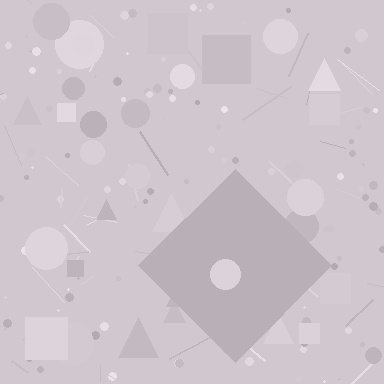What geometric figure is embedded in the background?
A diamond is embedded in the background.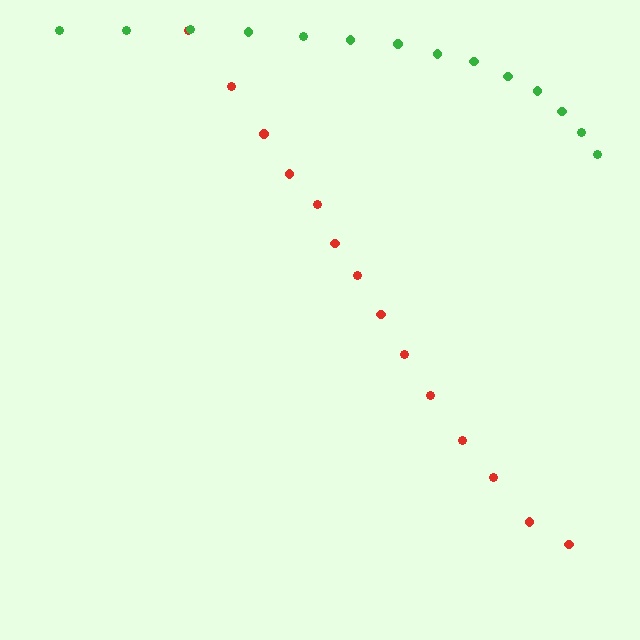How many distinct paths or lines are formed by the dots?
There are 2 distinct paths.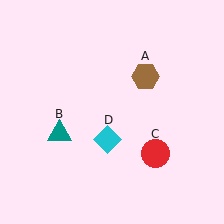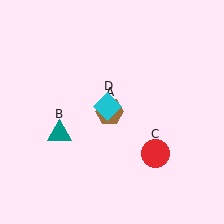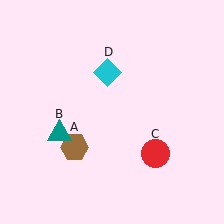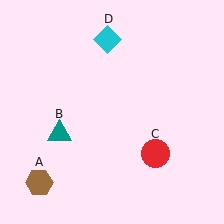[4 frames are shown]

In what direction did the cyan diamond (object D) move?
The cyan diamond (object D) moved up.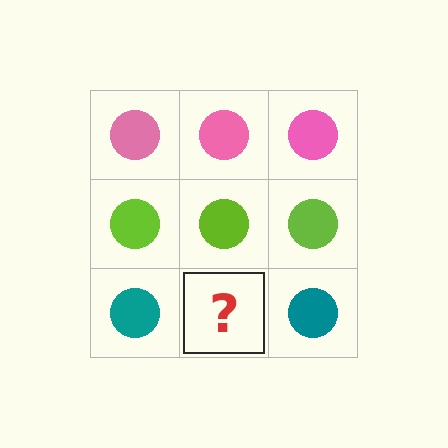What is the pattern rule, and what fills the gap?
The rule is that each row has a consistent color. The gap should be filled with a teal circle.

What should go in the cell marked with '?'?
The missing cell should contain a teal circle.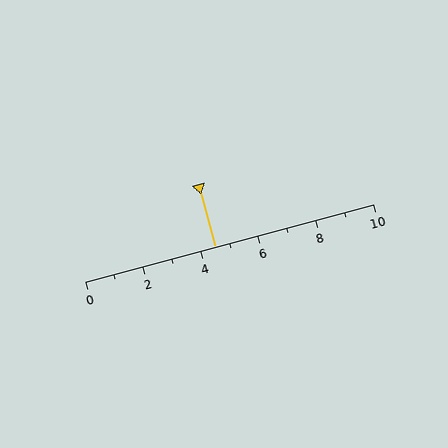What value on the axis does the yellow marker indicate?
The marker indicates approximately 4.5.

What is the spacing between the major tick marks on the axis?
The major ticks are spaced 2 apart.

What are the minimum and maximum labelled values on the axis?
The axis runs from 0 to 10.